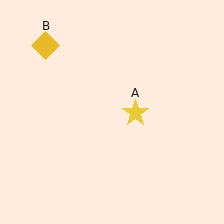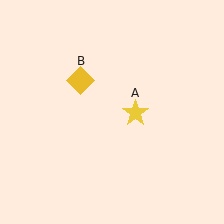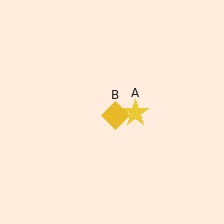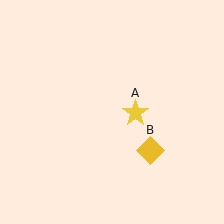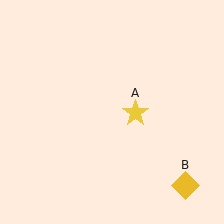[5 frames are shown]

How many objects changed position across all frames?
1 object changed position: yellow diamond (object B).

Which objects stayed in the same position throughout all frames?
Yellow star (object A) remained stationary.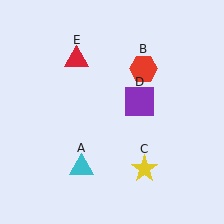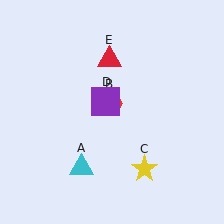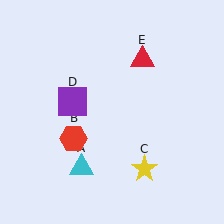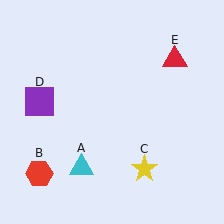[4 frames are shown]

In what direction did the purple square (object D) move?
The purple square (object D) moved left.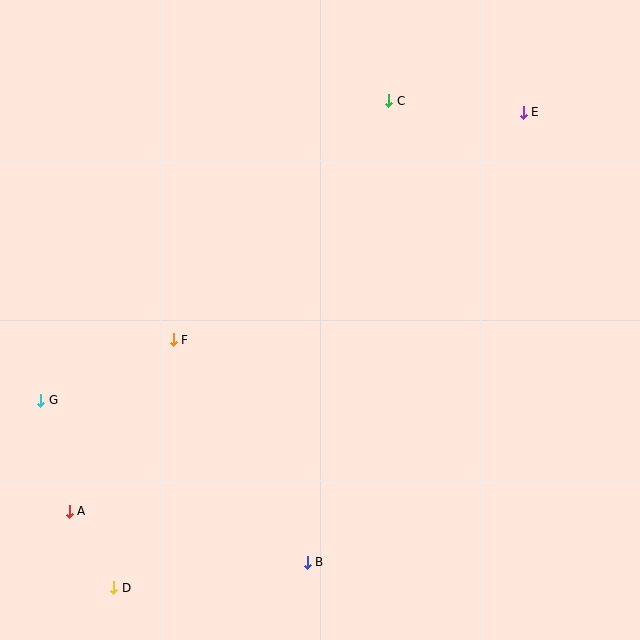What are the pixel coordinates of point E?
Point E is at (523, 112).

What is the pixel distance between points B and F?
The distance between B and F is 260 pixels.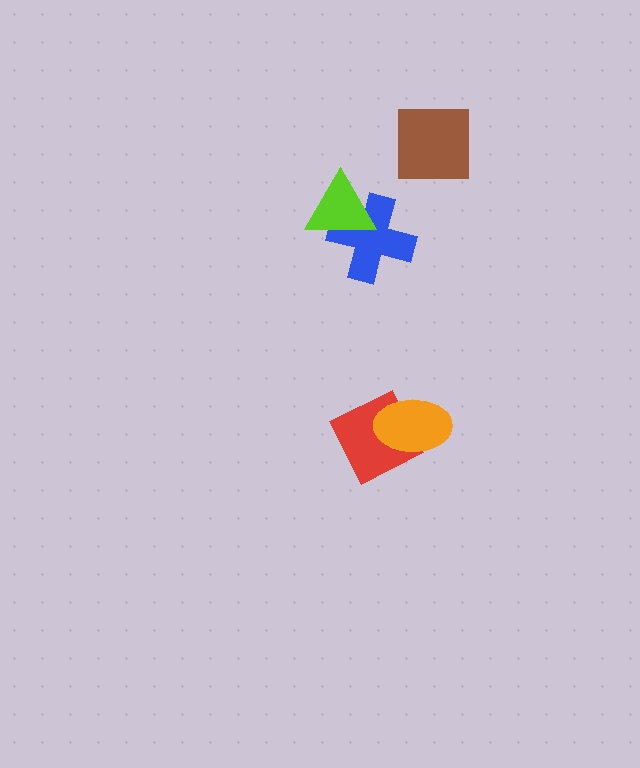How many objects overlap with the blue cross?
1 object overlaps with the blue cross.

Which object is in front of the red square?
The orange ellipse is in front of the red square.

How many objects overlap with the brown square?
0 objects overlap with the brown square.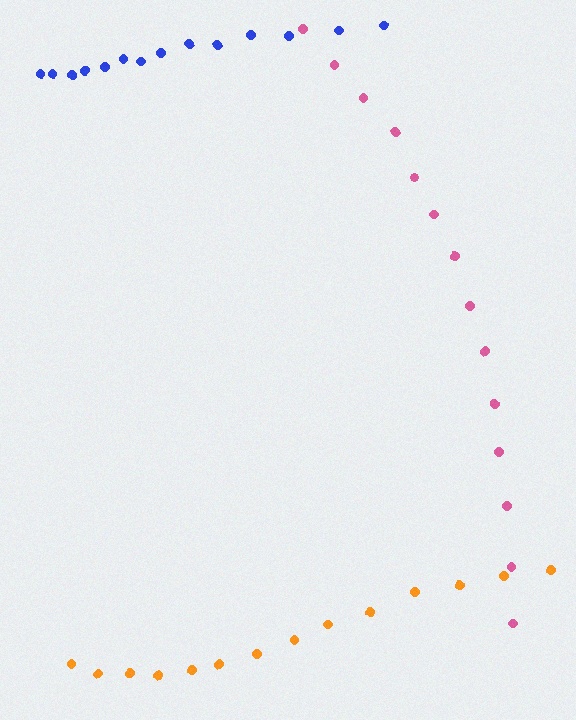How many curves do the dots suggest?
There are 3 distinct paths.